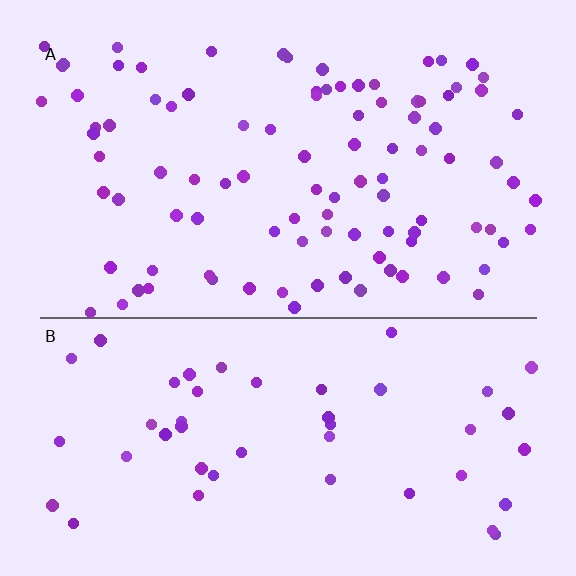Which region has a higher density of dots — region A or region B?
A (the top).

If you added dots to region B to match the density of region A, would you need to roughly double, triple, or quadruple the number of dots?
Approximately double.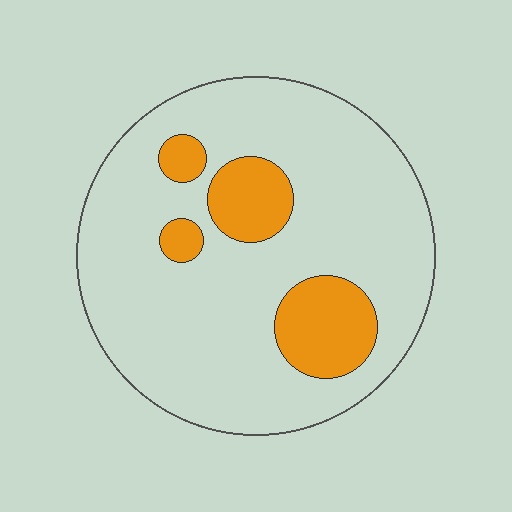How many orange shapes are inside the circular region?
4.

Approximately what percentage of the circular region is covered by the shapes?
Approximately 20%.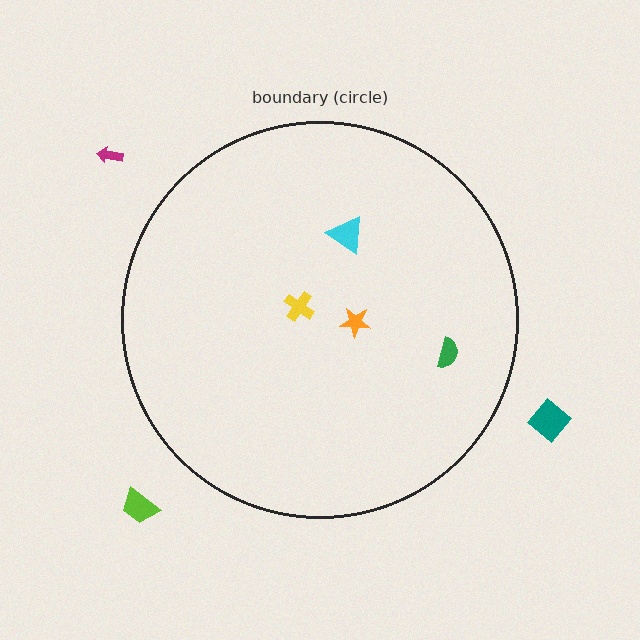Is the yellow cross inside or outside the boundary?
Inside.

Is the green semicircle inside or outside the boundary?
Inside.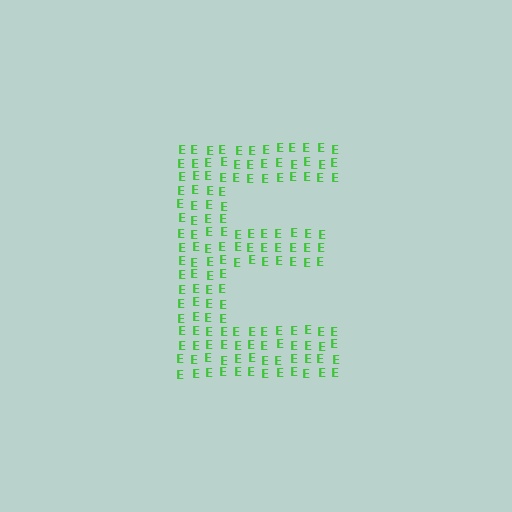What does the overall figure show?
The overall figure shows the letter E.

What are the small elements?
The small elements are letter E's.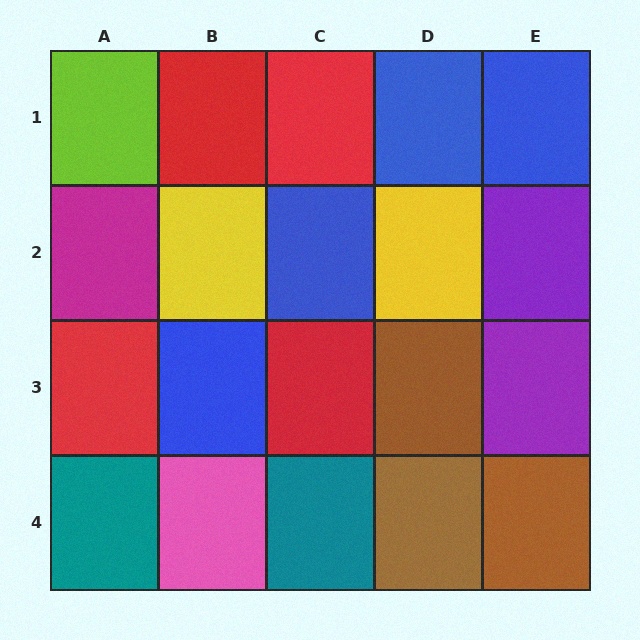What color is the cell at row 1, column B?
Red.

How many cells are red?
4 cells are red.